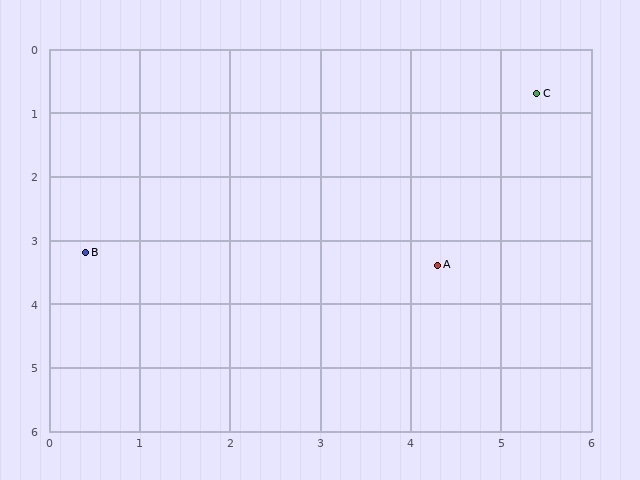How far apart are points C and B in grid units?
Points C and B are about 5.6 grid units apart.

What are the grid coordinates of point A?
Point A is at approximately (4.3, 3.4).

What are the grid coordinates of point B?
Point B is at approximately (0.4, 3.2).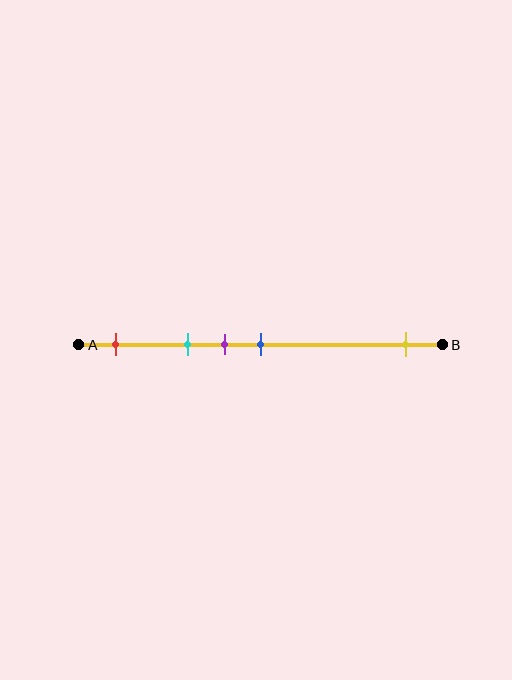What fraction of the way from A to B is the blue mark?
The blue mark is approximately 50% (0.5) of the way from A to B.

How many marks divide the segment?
There are 5 marks dividing the segment.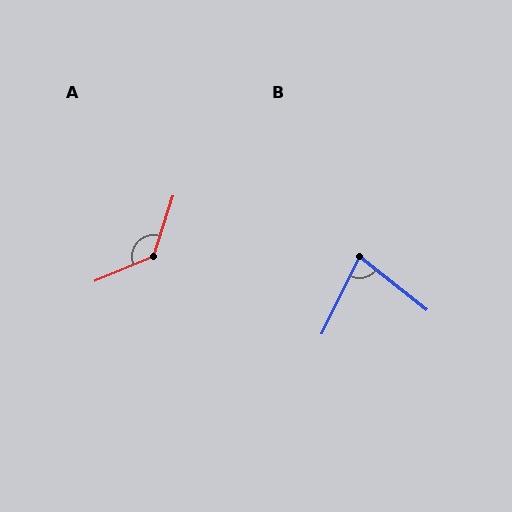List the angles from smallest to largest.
B (77°), A (131°).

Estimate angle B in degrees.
Approximately 77 degrees.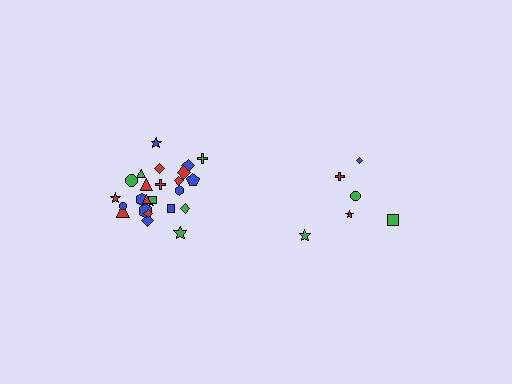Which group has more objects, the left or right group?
The left group.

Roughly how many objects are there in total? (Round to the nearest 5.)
Roughly 30 objects in total.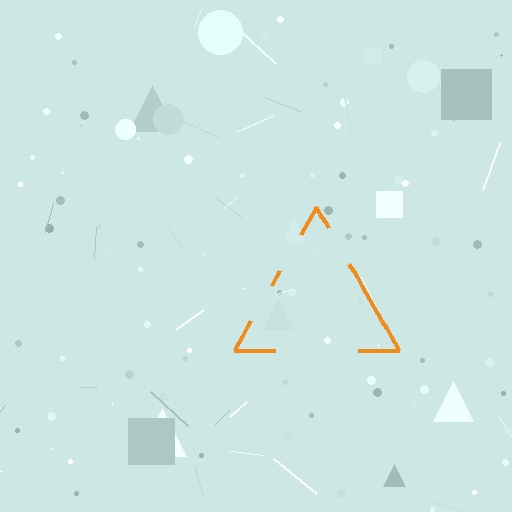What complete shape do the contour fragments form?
The contour fragments form a triangle.